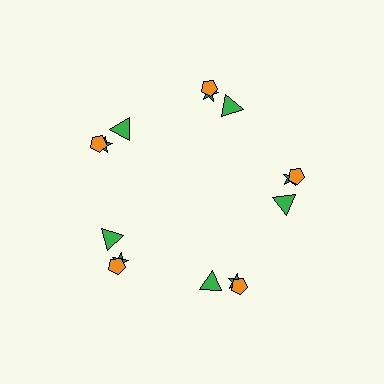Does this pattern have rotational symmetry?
Yes, this pattern has 5-fold rotational symmetry. It looks the same after rotating 72 degrees around the center.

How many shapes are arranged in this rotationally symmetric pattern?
There are 15 shapes, arranged in 5 groups of 3.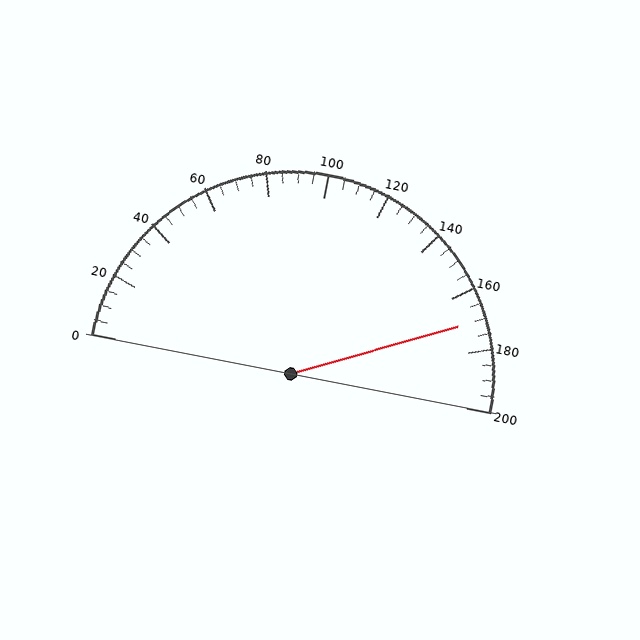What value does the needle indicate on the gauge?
The needle indicates approximately 170.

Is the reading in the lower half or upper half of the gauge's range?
The reading is in the upper half of the range (0 to 200).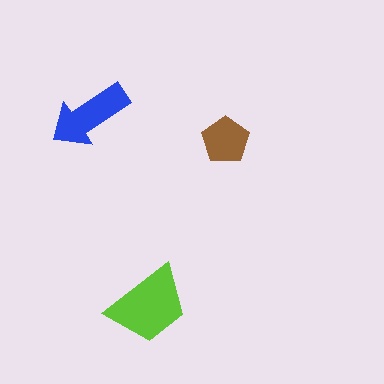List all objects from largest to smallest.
The lime trapezoid, the blue arrow, the brown pentagon.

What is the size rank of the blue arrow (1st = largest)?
2nd.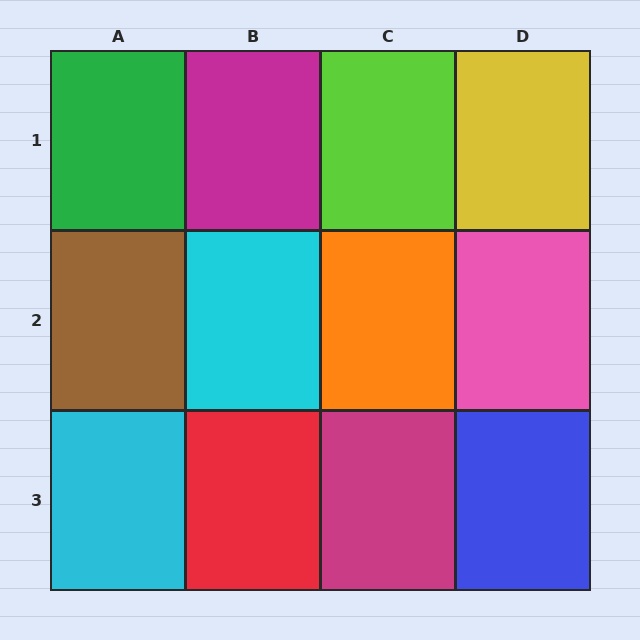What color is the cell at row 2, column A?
Brown.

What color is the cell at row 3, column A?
Cyan.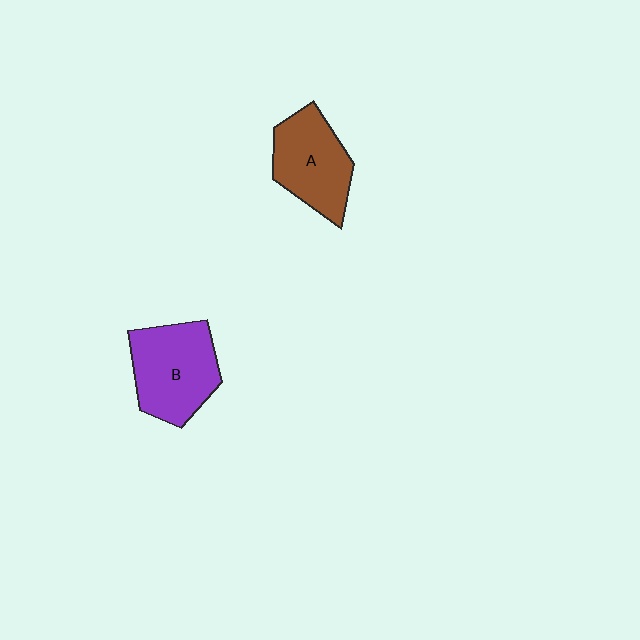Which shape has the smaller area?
Shape A (brown).